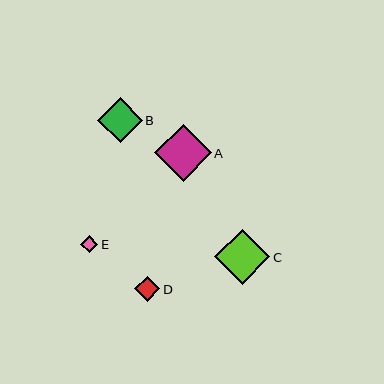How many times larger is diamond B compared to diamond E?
Diamond B is approximately 2.7 times the size of diamond E.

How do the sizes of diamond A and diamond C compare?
Diamond A and diamond C are approximately the same size.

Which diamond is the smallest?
Diamond E is the smallest with a size of approximately 17 pixels.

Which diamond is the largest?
Diamond A is the largest with a size of approximately 57 pixels.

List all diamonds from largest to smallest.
From largest to smallest: A, C, B, D, E.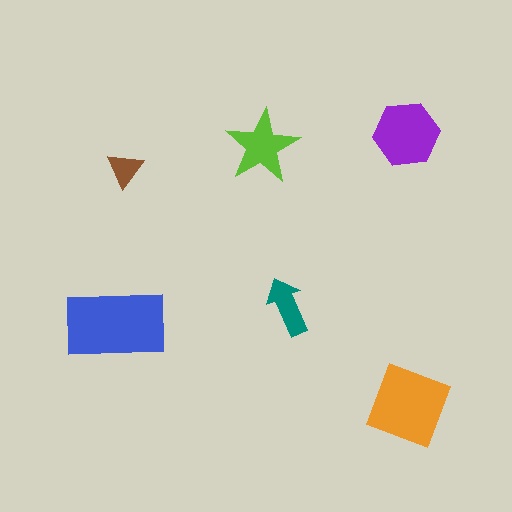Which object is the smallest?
The brown triangle.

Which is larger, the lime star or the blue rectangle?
The blue rectangle.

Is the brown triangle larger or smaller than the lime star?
Smaller.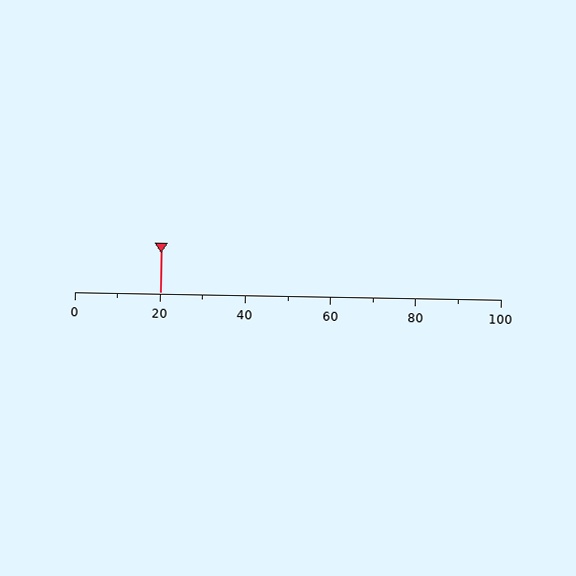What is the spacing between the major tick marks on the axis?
The major ticks are spaced 20 apart.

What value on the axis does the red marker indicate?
The marker indicates approximately 20.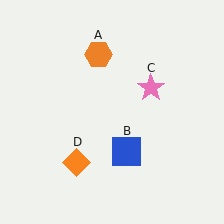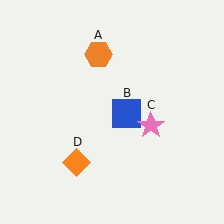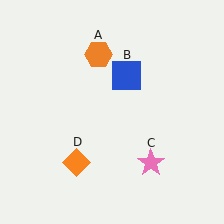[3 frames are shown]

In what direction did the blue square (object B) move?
The blue square (object B) moved up.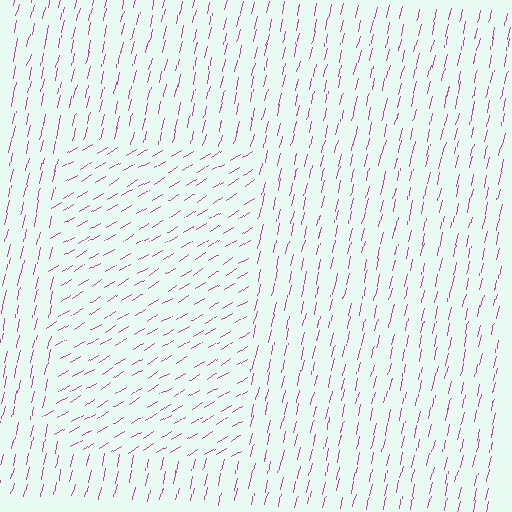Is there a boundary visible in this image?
Yes, there is a texture boundary formed by a change in line orientation.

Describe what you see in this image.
The image is filled with small magenta line segments. A rectangle region in the image has lines oriented differently from the surrounding lines, creating a visible texture boundary.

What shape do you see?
I see a rectangle.